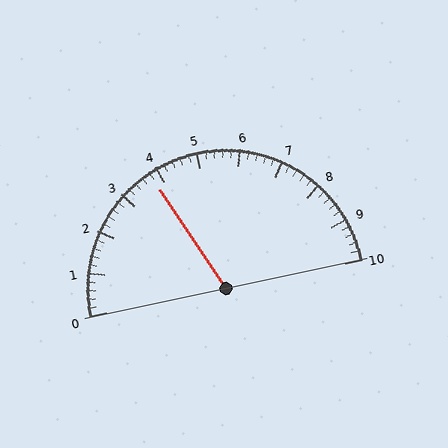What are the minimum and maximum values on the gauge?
The gauge ranges from 0 to 10.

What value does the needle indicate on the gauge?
The needle indicates approximately 3.8.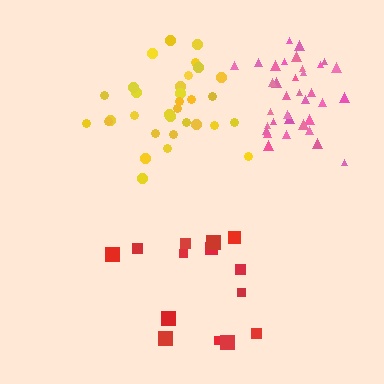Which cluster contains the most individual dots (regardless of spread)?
Pink (35).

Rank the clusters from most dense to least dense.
pink, yellow, red.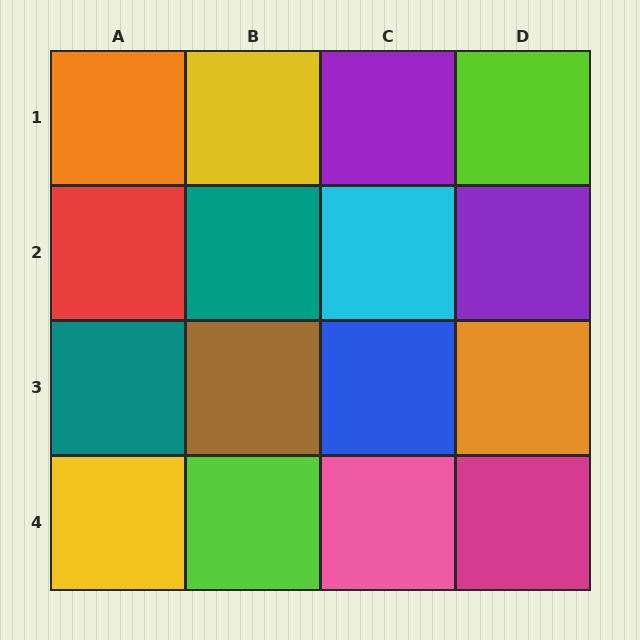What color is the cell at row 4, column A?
Yellow.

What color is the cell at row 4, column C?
Pink.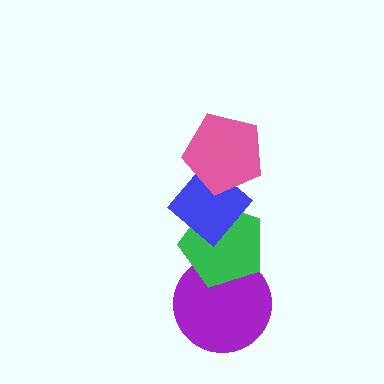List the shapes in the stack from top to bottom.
From top to bottom: the pink pentagon, the blue diamond, the green pentagon, the purple circle.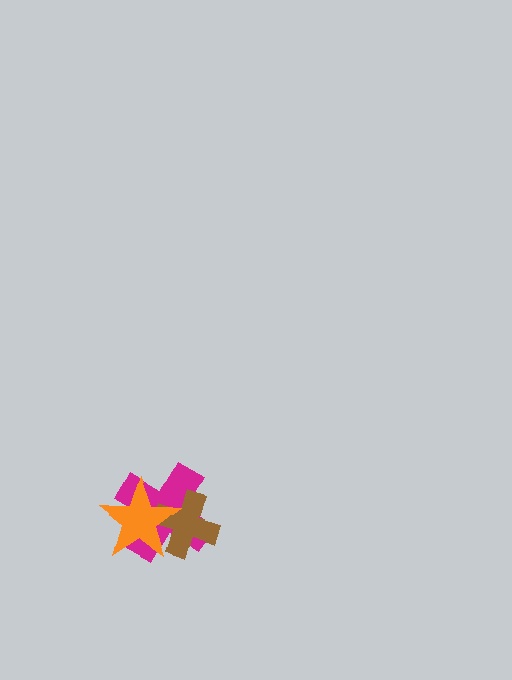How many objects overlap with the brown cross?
2 objects overlap with the brown cross.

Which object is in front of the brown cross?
The orange star is in front of the brown cross.